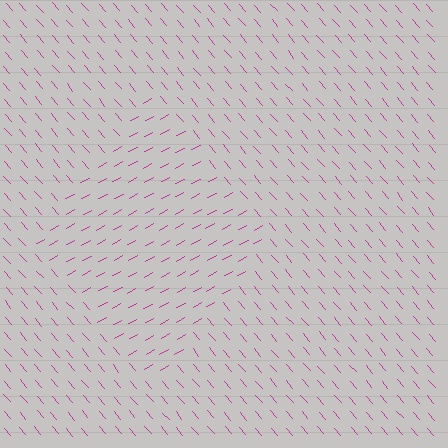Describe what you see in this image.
The image is filled with small magenta line segments. A diamond region in the image has lines oriented differently from the surrounding lines, creating a visible texture boundary.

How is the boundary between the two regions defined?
The boundary is defined purely by a change in line orientation (approximately 78 degrees difference). All lines are the same color and thickness.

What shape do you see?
I see a diamond.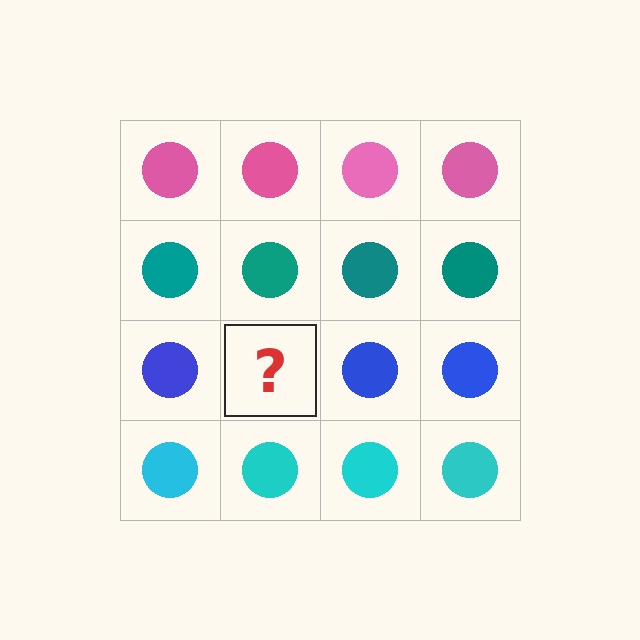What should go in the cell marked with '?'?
The missing cell should contain a blue circle.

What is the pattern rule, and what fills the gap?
The rule is that each row has a consistent color. The gap should be filled with a blue circle.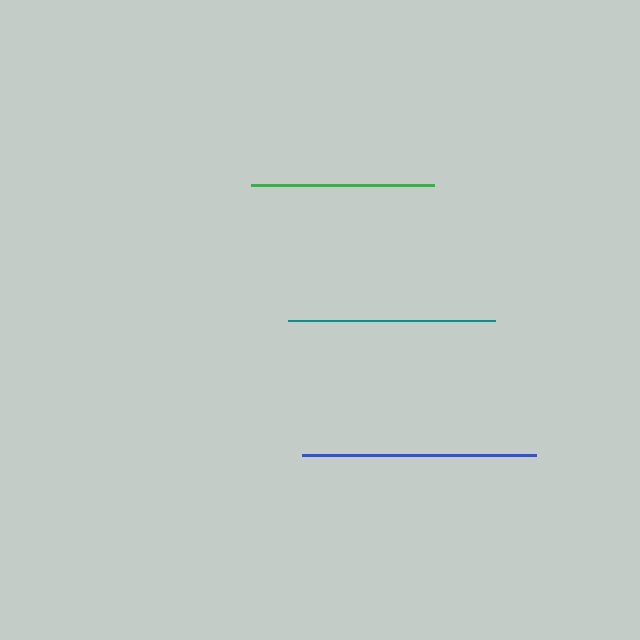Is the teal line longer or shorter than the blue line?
The blue line is longer than the teal line.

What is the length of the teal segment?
The teal segment is approximately 207 pixels long.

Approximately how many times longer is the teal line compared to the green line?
The teal line is approximately 1.1 times the length of the green line.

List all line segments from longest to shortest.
From longest to shortest: blue, teal, green.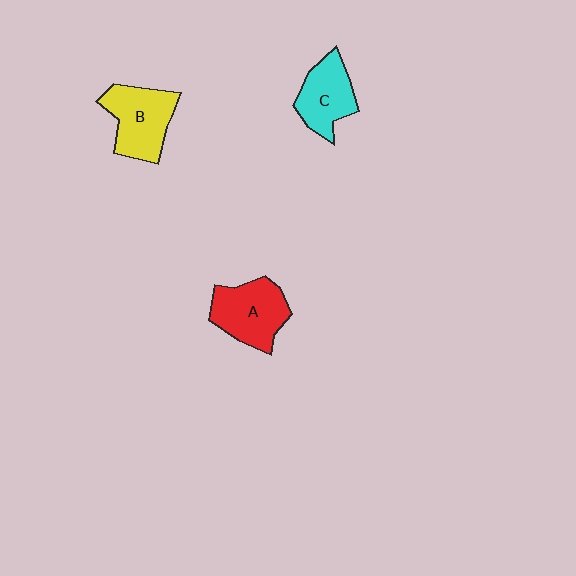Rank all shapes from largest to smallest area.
From largest to smallest: B (yellow), A (red), C (cyan).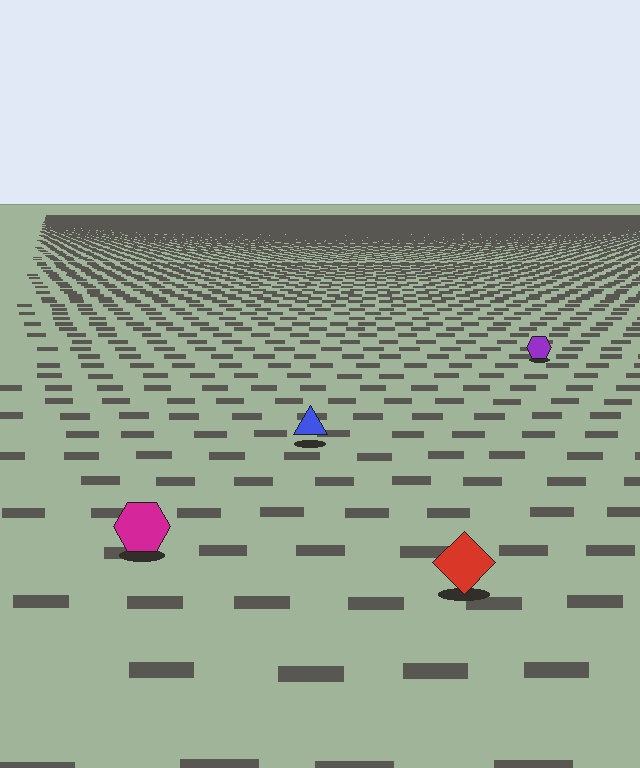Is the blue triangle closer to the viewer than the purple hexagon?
Yes. The blue triangle is closer — you can tell from the texture gradient: the ground texture is coarser near it.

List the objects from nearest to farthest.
From nearest to farthest: the red diamond, the magenta hexagon, the blue triangle, the purple hexagon.